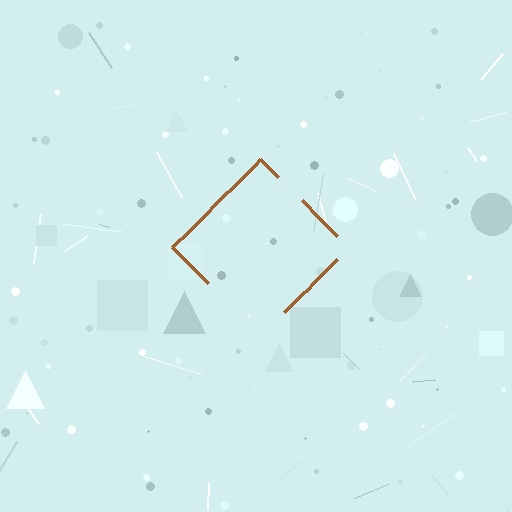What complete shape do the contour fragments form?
The contour fragments form a diamond.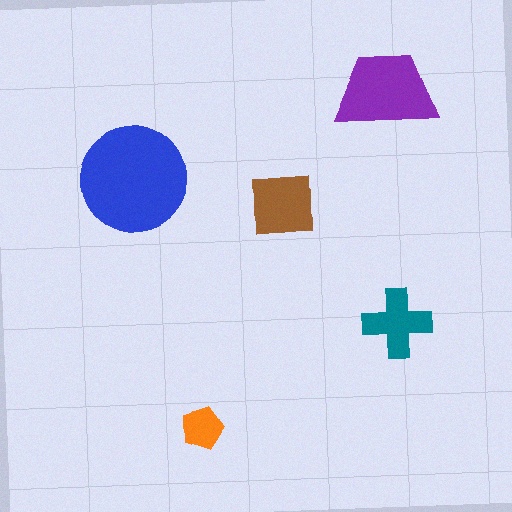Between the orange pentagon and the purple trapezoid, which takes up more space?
The purple trapezoid.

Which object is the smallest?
The orange pentagon.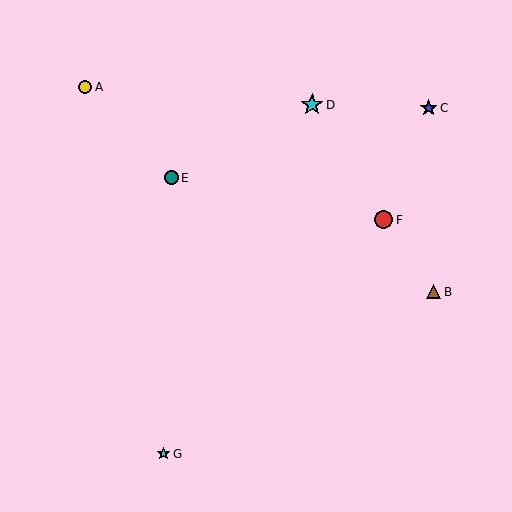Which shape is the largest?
The cyan star (labeled D) is the largest.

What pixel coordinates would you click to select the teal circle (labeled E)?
Click at (171, 178) to select the teal circle E.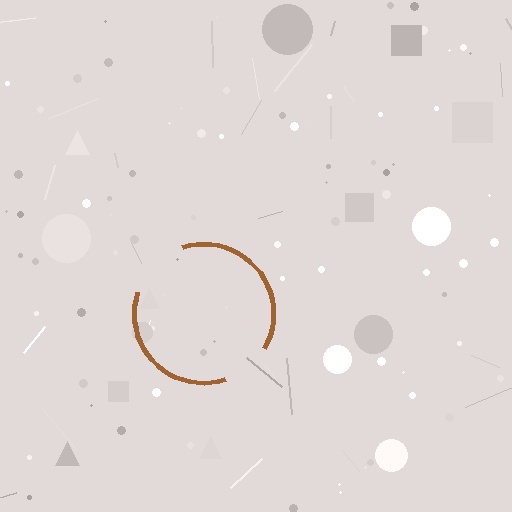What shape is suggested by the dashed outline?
The dashed outline suggests a circle.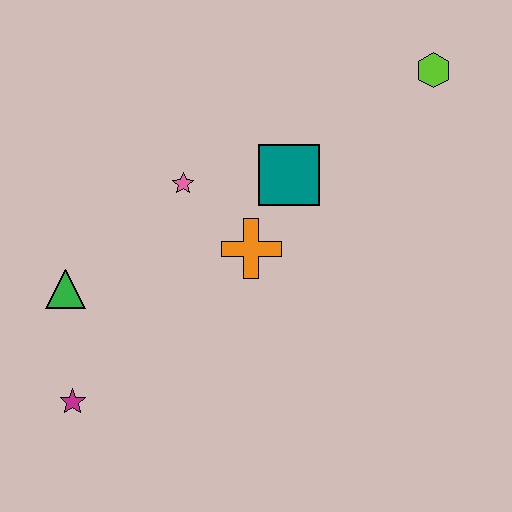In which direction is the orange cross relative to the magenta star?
The orange cross is to the right of the magenta star.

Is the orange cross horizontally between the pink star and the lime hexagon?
Yes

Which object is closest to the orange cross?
The teal square is closest to the orange cross.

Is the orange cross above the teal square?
No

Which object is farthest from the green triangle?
The lime hexagon is farthest from the green triangle.